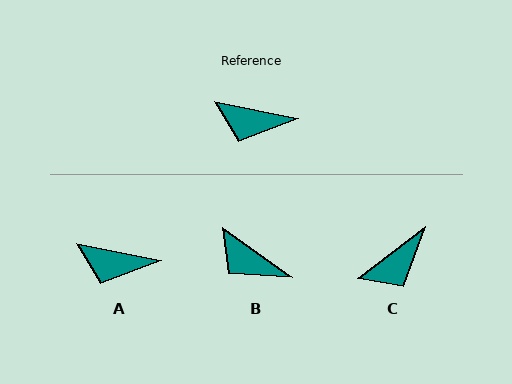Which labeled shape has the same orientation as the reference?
A.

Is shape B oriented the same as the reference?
No, it is off by about 24 degrees.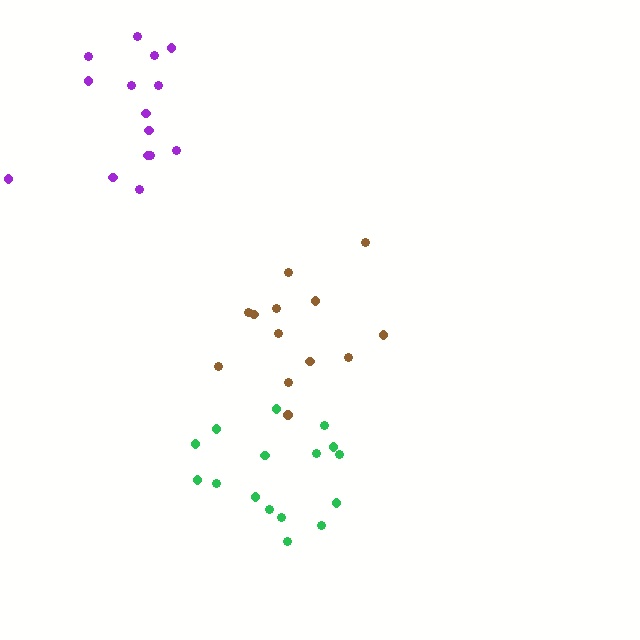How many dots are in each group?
Group 1: 13 dots, Group 2: 16 dots, Group 3: 15 dots (44 total).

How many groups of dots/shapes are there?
There are 3 groups.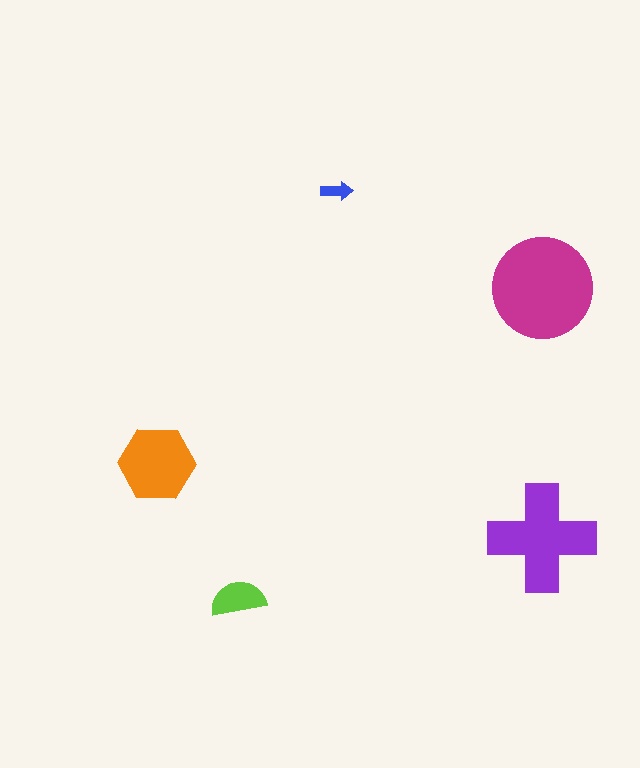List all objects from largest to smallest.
The magenta circle, the purple cross, the orange hexagon, the lime semicircle, the blue arrow.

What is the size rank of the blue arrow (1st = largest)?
5th.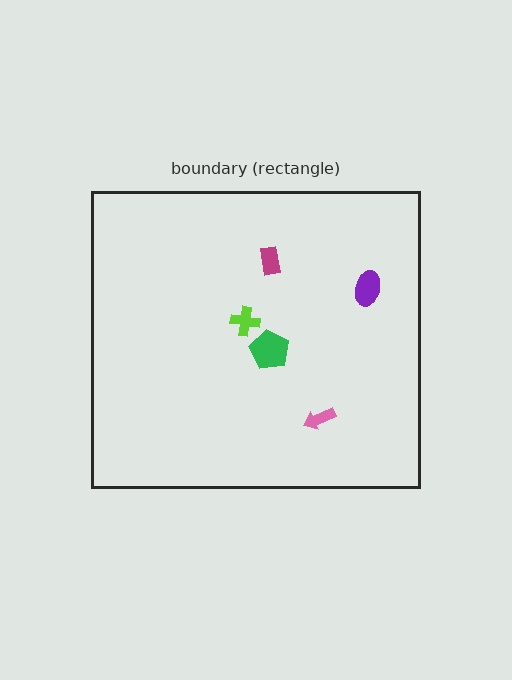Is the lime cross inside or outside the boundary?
Inside.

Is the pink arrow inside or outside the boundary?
Inside.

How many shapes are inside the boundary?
5 inside, 0 outside.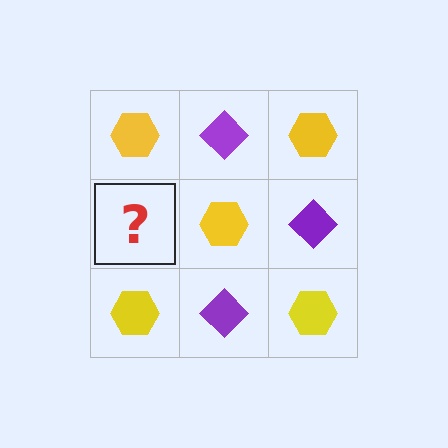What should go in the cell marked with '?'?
The missing cell should contain a purple diamond.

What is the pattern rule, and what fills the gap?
The rule is that it alternates yellow hexagon and purple diamond in a checkerboard pattern. The gap should be filled with a purple diamond.